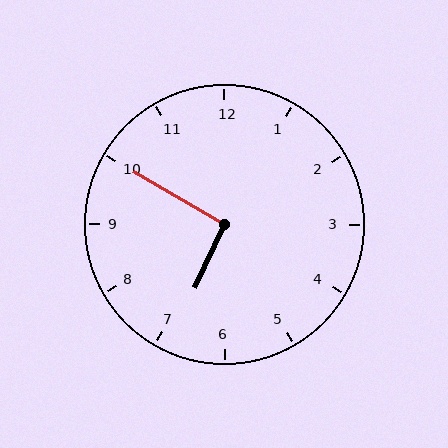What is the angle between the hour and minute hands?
Approximately 95 degrees.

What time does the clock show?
6:50.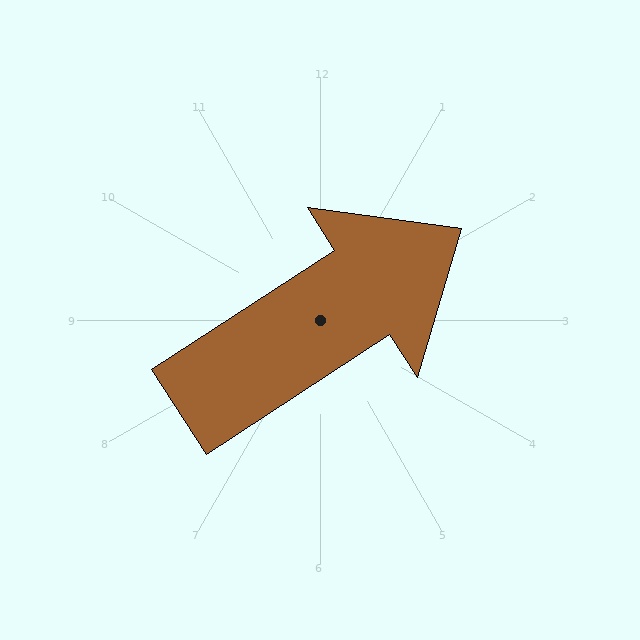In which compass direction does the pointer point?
Northeast.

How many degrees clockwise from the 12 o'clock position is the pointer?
Approximately 57 degrees.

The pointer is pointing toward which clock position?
Roughly 2 o'clock.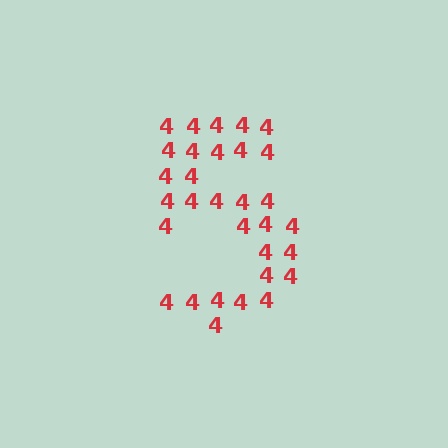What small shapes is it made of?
It is made of small digit 4's.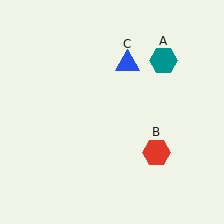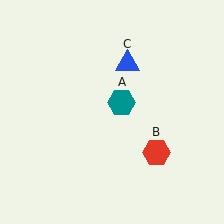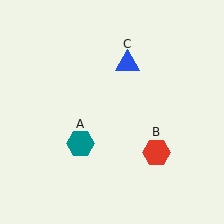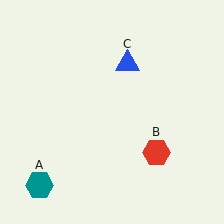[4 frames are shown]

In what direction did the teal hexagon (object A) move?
The teal hexagon (object A) moved down and to the left.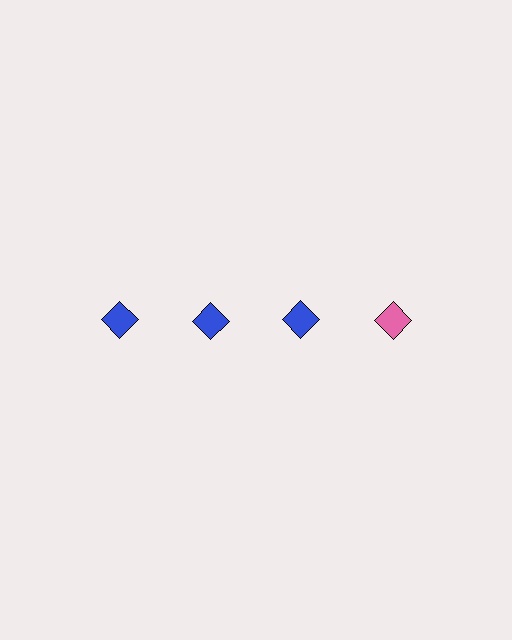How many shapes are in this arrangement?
There are 4 shapes arranged in a grid pattern.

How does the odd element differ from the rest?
It has a different color: pink instead of blue.